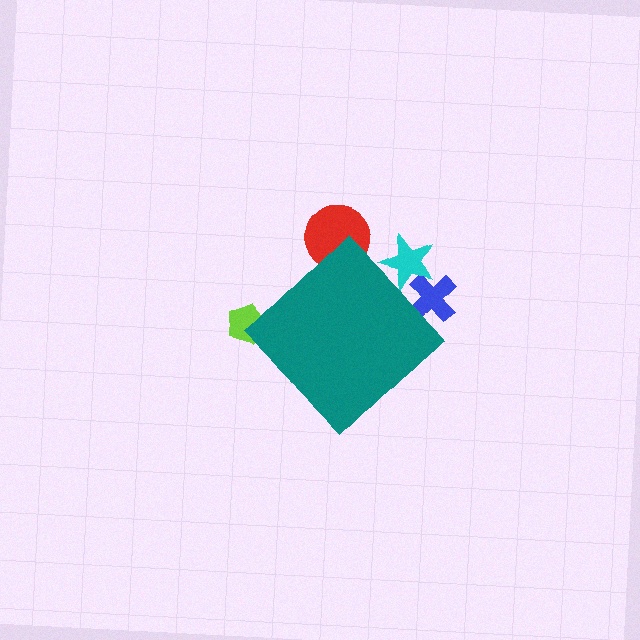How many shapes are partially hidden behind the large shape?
4 shapes are partially hidden.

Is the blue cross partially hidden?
Yes, the blue cross is partially hidden behind the teal diamond.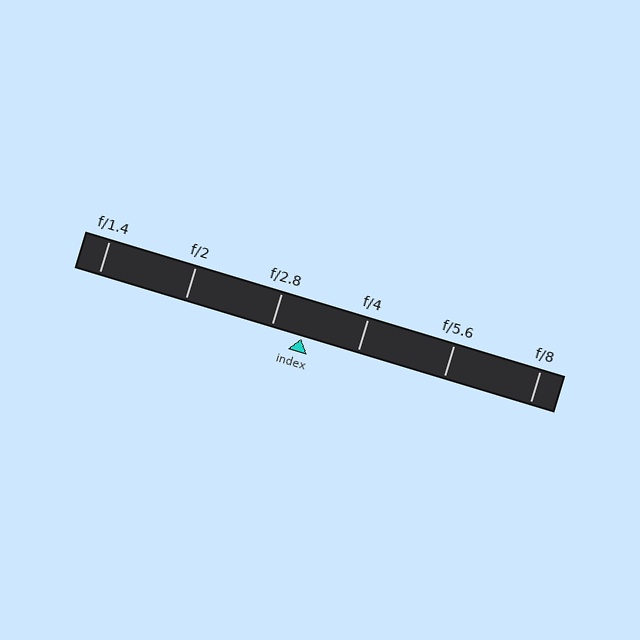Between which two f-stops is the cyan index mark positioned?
The index mark is between f/2.8 and f/4.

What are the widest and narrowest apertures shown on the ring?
The widest aperture shown is f/1.4 and the narrowest is f/8.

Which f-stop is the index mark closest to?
The index mark is closest to f/2.8.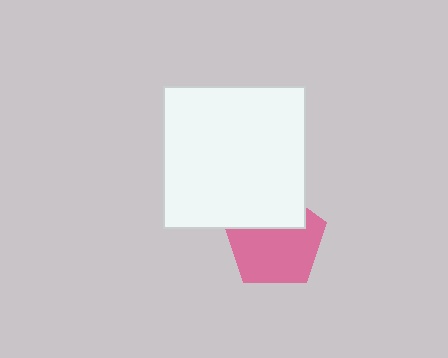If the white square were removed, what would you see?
You would see the complete pink pentagon.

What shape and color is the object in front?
The object in front is a white square.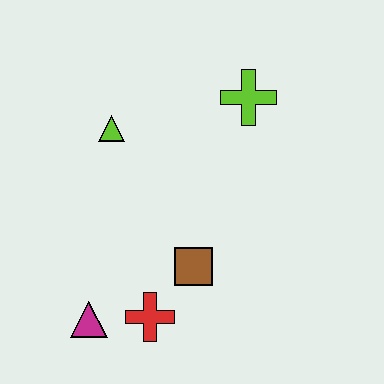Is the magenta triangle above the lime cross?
No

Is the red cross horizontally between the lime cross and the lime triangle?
Yes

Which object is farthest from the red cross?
The lime cross is farthest from the red cross.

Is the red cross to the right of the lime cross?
No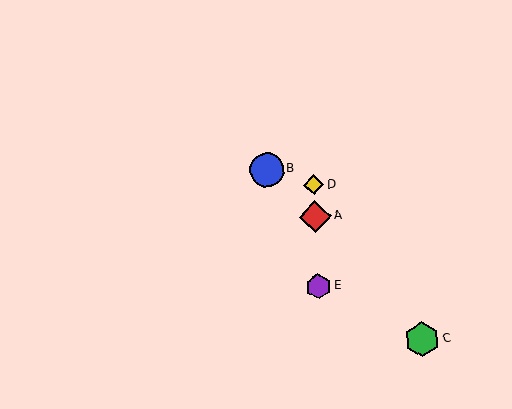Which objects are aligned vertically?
Objects A, D, E are aligned vertically.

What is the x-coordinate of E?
Object E is at x≈318.